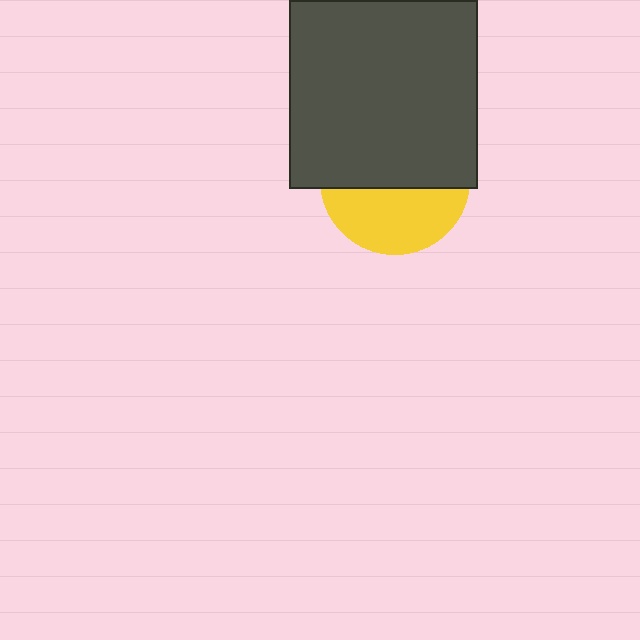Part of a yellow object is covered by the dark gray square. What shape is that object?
It is a circle.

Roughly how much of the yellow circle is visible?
A small part of it is visible (roughly 42%).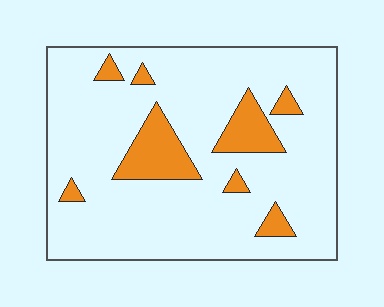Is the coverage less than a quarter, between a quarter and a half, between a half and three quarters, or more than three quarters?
Less than a quarter.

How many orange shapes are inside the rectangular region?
8.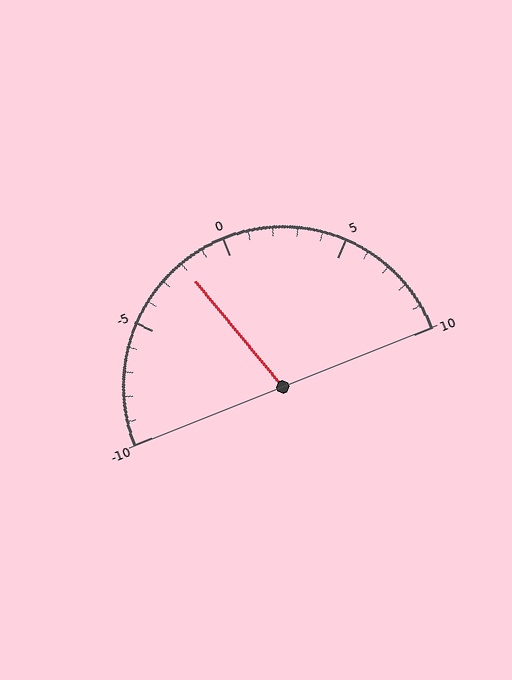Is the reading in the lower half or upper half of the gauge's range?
The reading is in the lower half of the range (-10 to 10).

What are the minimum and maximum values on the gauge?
The gauge ranges from -10 to 10.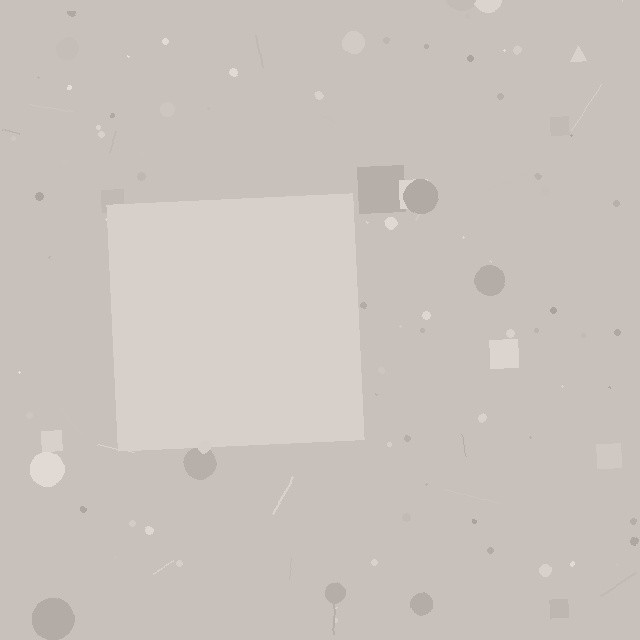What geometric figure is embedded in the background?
A square is embedded in the background.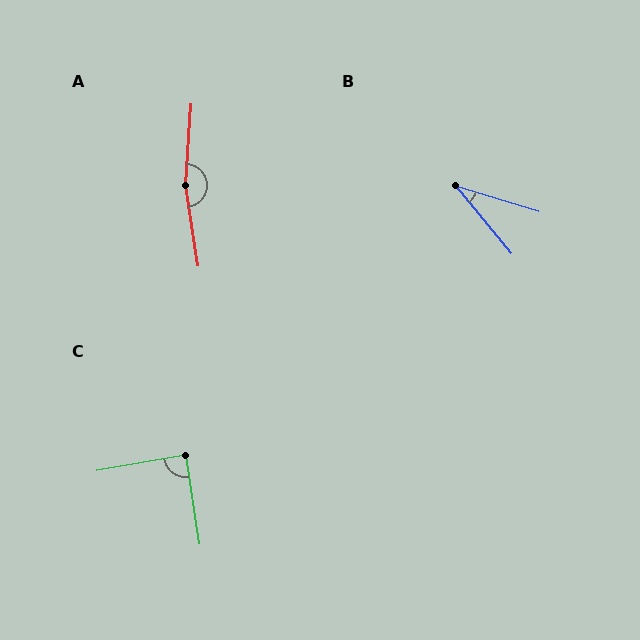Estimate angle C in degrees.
Approximately 89 degrees.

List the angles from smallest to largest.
B (34°), C (89°), A (167°).